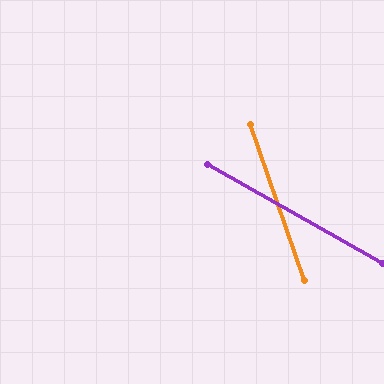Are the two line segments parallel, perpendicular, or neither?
Neither parallel nor perpendicular — they differ by about 42°.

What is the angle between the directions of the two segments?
Approximately 42 degrees.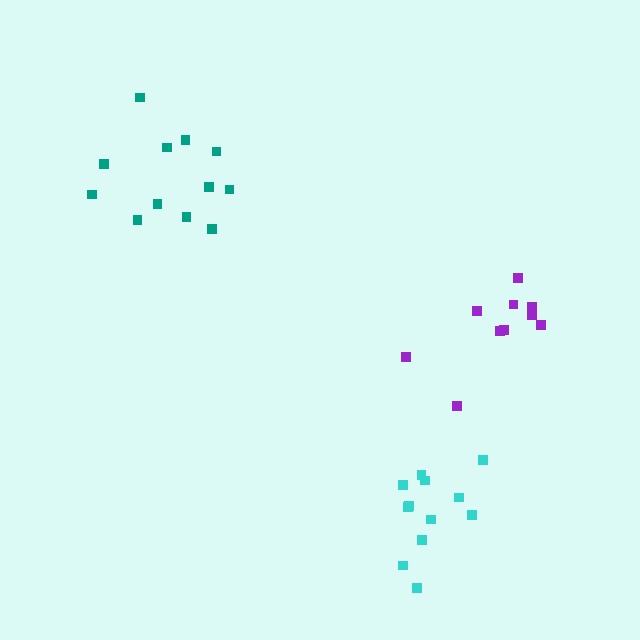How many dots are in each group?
Group 1: 10 dots, Group 2: 12 dots, Group 3: 12 dots (34 total).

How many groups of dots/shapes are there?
There are 3 groups.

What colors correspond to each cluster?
The clusters are colored: purple, cyan, teal.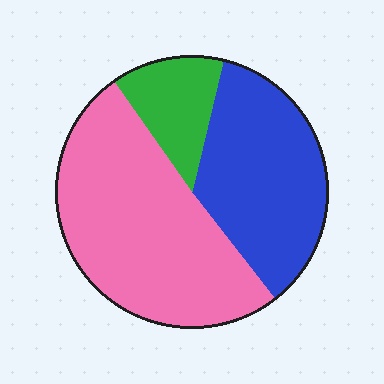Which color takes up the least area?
Green, at roughly 15%.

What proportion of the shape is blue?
Blue takes up about three eighths (3/8) of the shape.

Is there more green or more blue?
Blue.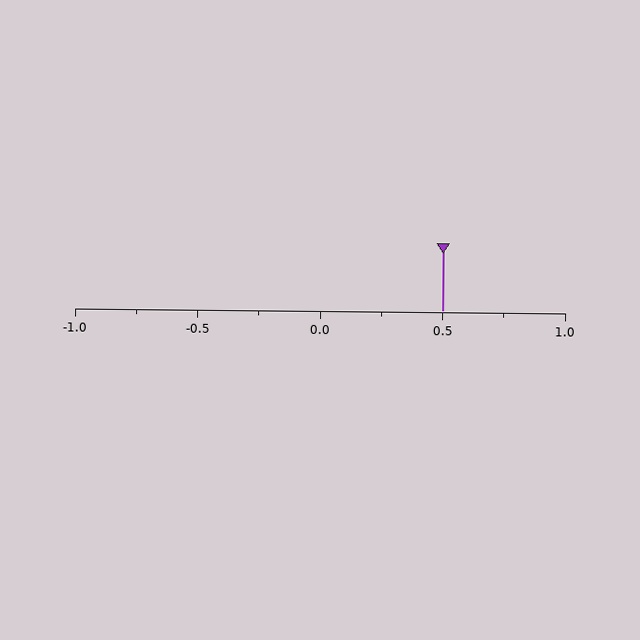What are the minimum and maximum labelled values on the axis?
The axis runs from -1.0 to 1.0.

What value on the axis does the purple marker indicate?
The marker indicates approximately 0.5.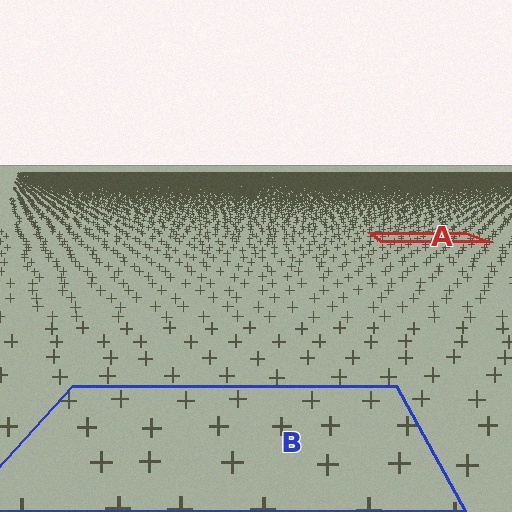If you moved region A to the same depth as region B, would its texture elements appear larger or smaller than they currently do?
They would appear larger. At a closer depth, the same texture elements are projected at a bigger on-screen size.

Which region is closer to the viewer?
Region B is closer. The texture elements there are larger and more spread out.